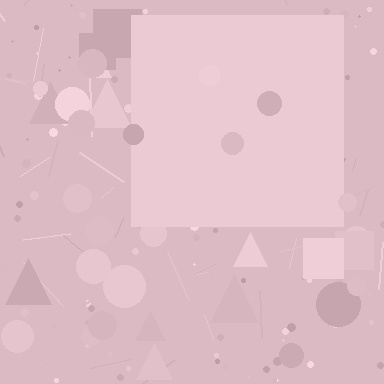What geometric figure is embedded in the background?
A square is embedded in the background.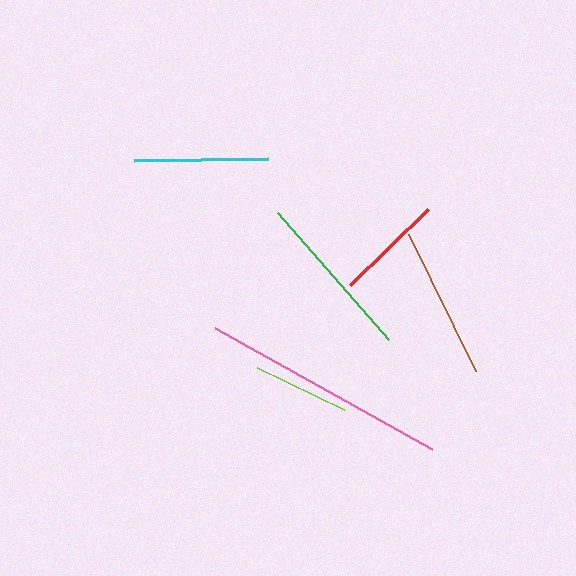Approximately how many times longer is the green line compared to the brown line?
The green line is approximately 1.1 times the length of the brown line.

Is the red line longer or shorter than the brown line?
The brown line is longer than the red line.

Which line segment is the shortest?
The lime line is the shortest at approximately 97 pixels.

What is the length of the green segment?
The green segment is approximately 168 pixels long.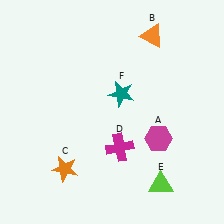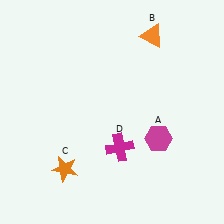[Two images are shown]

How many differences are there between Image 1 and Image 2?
There are 2 differences between the two images.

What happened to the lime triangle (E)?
The lime triangle (E) was removed in Image 2. It was in the bottom-right area of Image 1.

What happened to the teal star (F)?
The teal star (F) was removed in Image 2. It was in the top-right area of Image 1.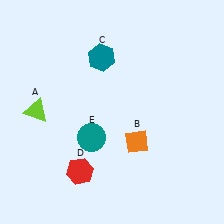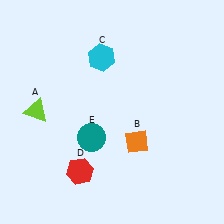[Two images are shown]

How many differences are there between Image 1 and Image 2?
There is 1 difference between the two images.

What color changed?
The hexagon (C) changed from teal in Image 1 to cyan in Image 2.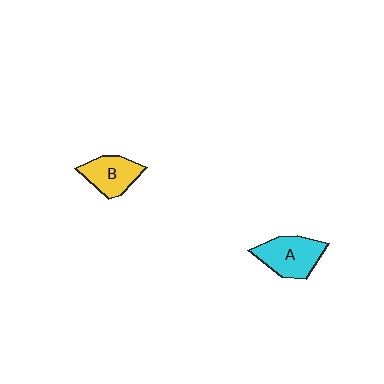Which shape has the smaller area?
Shape B (yellow).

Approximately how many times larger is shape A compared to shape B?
Approximately 1.2 times.